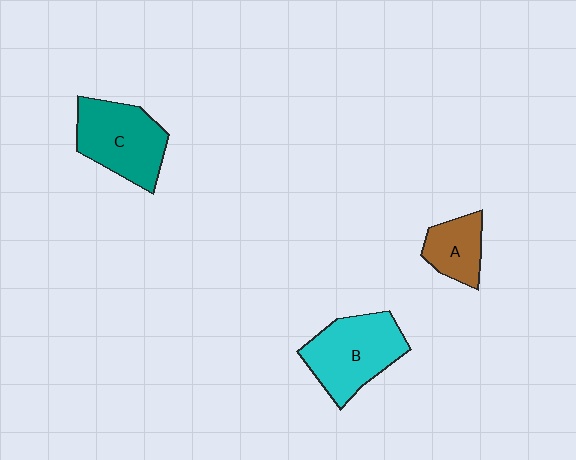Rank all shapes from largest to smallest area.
From largest to smallest: B (cyan), C (teal), A (brown).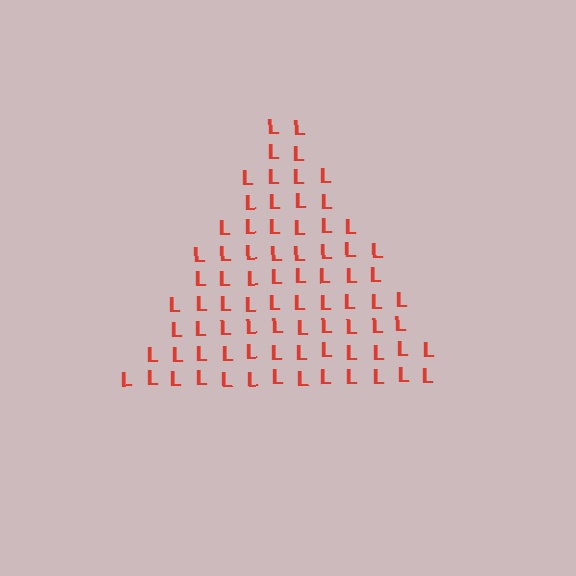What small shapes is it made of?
It is made of small letter L's.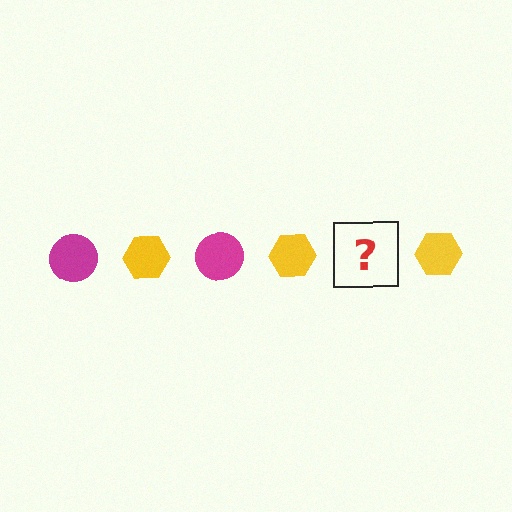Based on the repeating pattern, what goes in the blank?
The blank should be a magenta circle.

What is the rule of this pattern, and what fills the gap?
The rule is that the pattern alternates between magenta circle and yellow hexagon. The gap should be filled with a magenta circle.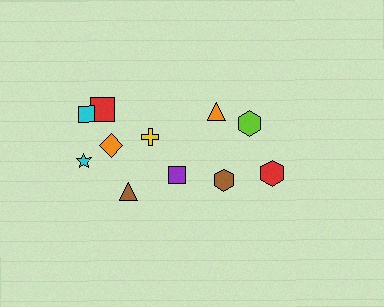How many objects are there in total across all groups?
There are 11 objects.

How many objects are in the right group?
There are 4 objects.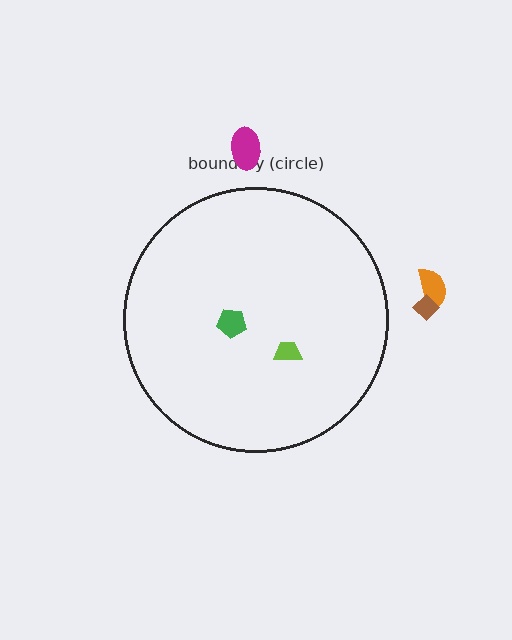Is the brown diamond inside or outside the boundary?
Outside.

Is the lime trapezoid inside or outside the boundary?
Inside.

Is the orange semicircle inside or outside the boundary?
Outside.